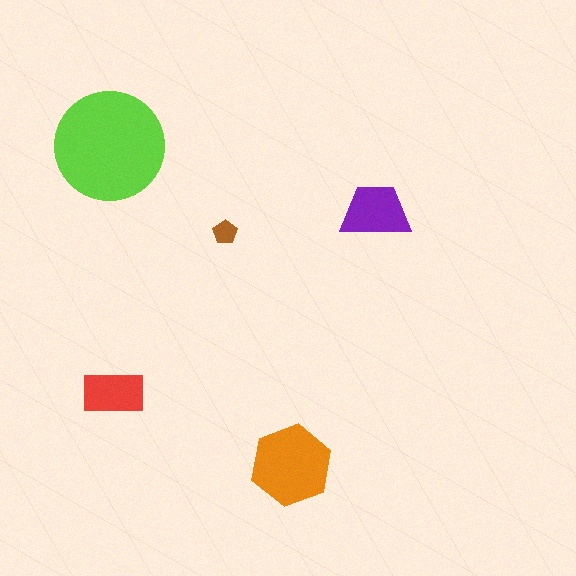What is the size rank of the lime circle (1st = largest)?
1st.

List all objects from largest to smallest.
The lime circle, the orange hexagon, the purple trapezoid, the red rectangle, the brown pentagon.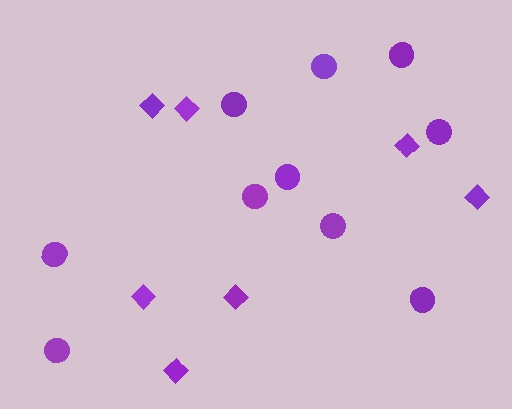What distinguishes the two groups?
There are 2 groups: one group of diamonds (7) and one group of circles (10).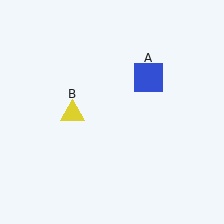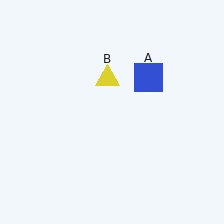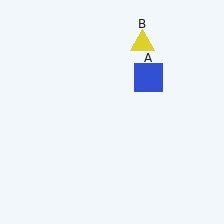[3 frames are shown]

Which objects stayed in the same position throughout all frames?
Blue square (object A) remained stationary.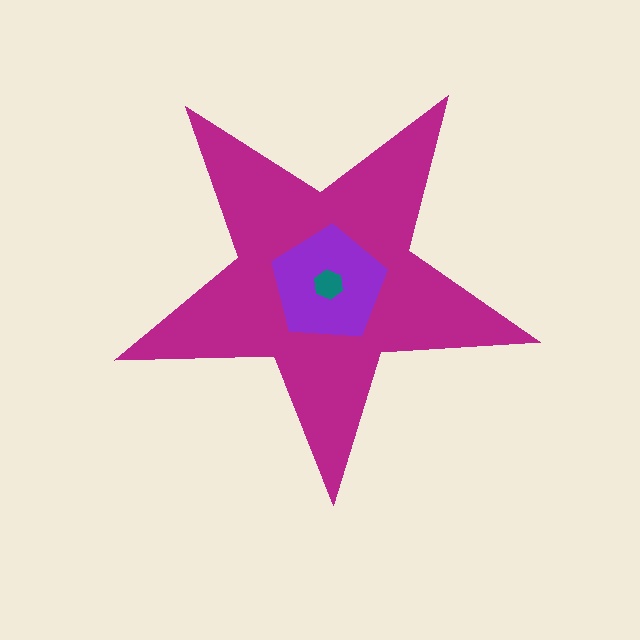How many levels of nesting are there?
3.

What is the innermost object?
The teal hexagon.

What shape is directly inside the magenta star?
The purple pentagon.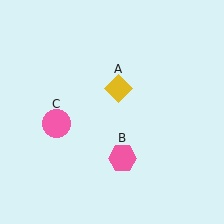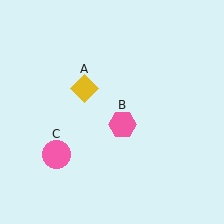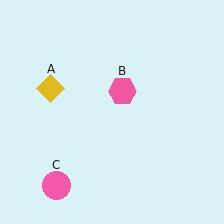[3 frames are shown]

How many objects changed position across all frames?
3 objects changed position: yellow diamond (object A), pink hexagon (object B), pink circle (object C).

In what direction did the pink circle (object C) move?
The pink circle (object C) moved down.